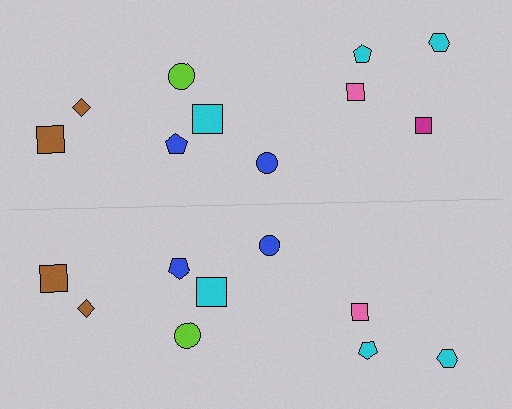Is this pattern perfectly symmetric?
No, the pattern is not perfectly symmetric. A magenta square is missing from the bottom side.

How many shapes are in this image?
There are 19 shapes in this image.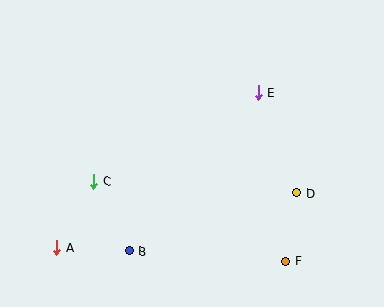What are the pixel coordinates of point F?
Point F is at (286, 261).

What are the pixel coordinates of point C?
Point C is at (94, 181).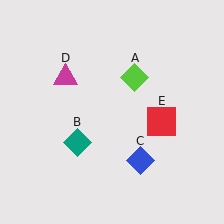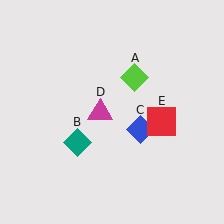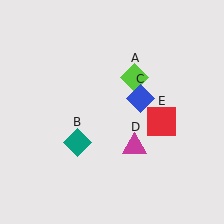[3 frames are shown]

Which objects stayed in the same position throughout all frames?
Lime diamond (object A) and teal diamond (object B) and red square (object E) remained stationary.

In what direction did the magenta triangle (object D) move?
The magenta triangle (object D) moved down and to the right.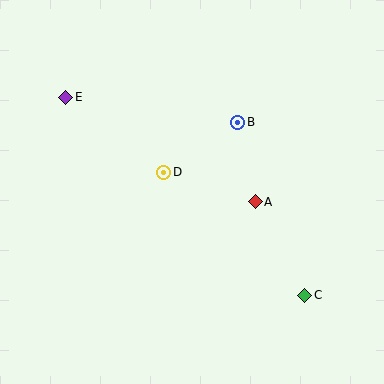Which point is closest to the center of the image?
Point D at (164, 172) is closest to the center.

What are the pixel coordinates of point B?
Point B is at (238, 122).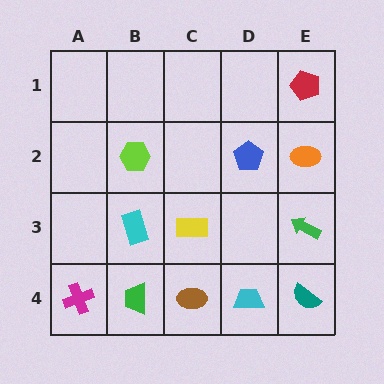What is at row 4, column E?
A teal semicircle.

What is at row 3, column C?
A yellow rectangle.